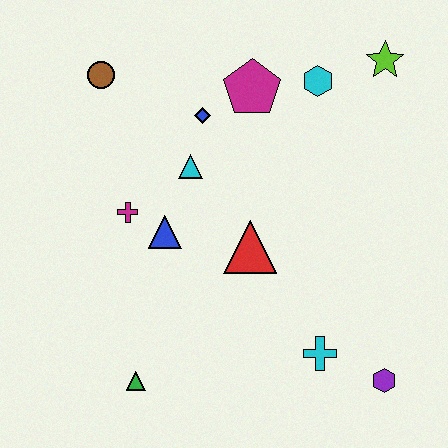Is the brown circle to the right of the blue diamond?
No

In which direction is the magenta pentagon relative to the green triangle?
The magenta pentagon is above the green triangle.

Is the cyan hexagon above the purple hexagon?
Yes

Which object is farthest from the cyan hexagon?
The green triangle is farthest from the cyan hexagon.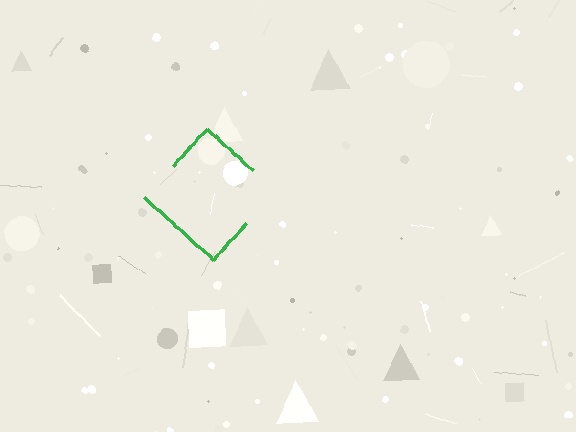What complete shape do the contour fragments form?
The contour fragments form a diamond.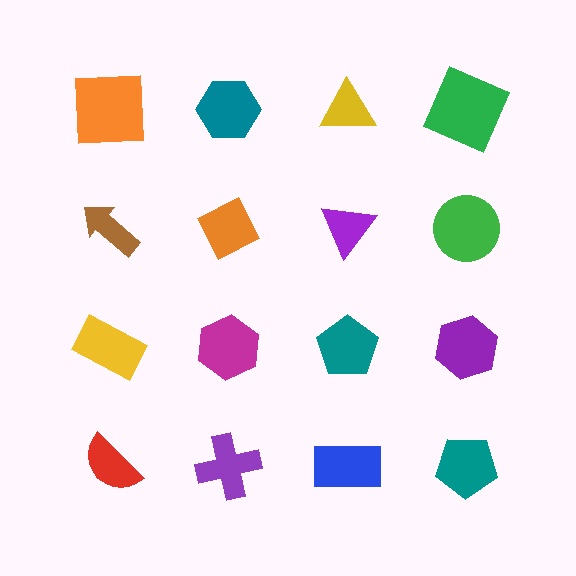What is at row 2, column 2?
An orange diamond.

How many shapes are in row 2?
4 shapes.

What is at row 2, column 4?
A green circle.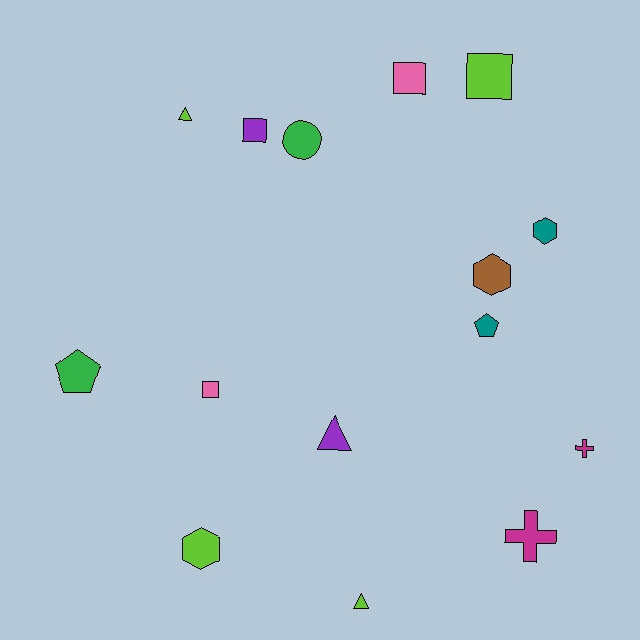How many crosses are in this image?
There are 2 crosses.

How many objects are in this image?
There are 15 objects.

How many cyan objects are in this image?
There are no cyan objects.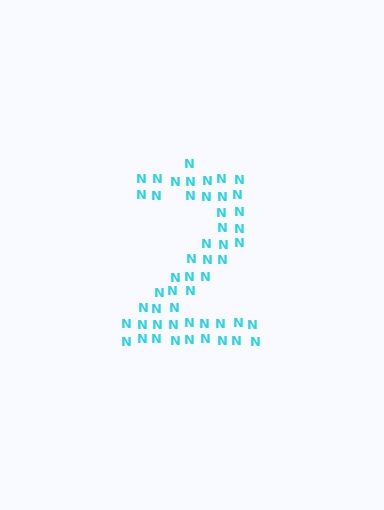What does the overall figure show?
The overall figure shows the digit 2.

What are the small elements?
The small elements are letter N's.